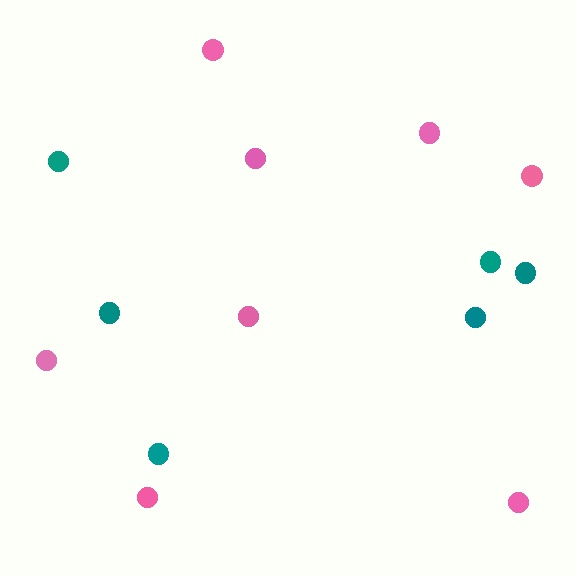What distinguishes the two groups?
There are 2 groups: one group of pink circles (8) and one group of teal circles (6).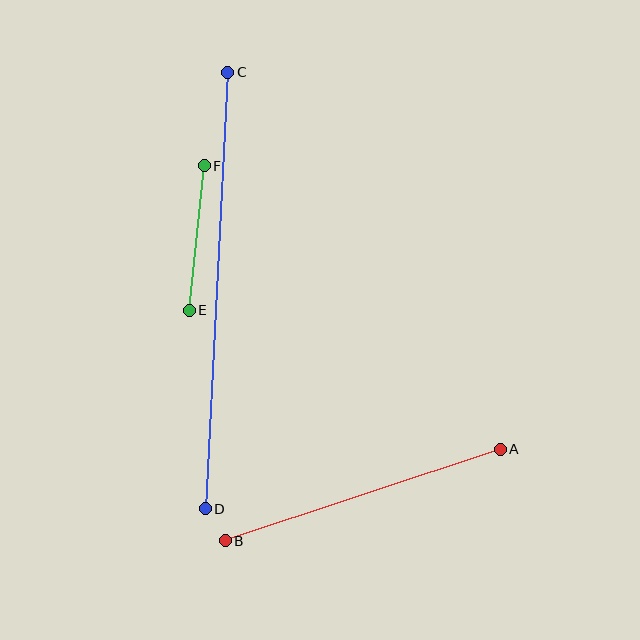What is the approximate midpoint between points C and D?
The midpoint is at approximately (216, 290) pixels.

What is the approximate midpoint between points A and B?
The midpoint is at approximately (363, 495) pixels.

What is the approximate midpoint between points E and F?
The midpoint is at approximately (197, 238) pixels.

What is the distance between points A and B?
The distance is approximately 290 pixels.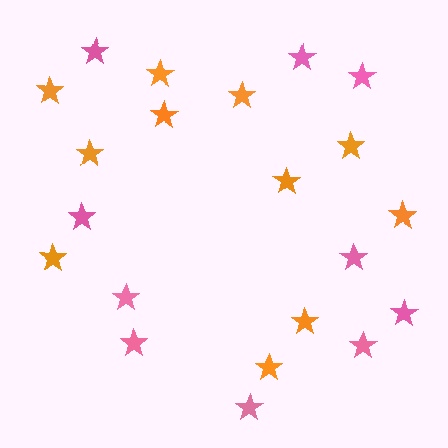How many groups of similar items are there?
There are 2 groups: one group of pink stars (10) and one group of orange stars (11).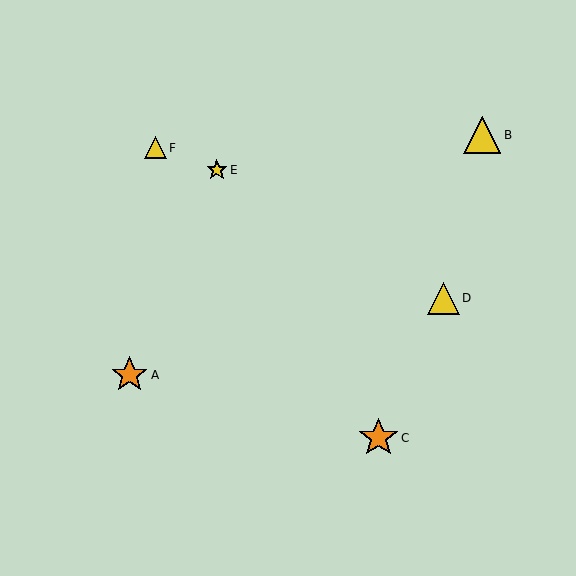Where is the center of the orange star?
The center of the orange star is at (378, 438).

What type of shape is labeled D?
Shape D is a yellow triangle.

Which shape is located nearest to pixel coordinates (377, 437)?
The orange star (labeled C) at (378, 438) is nearest to that location.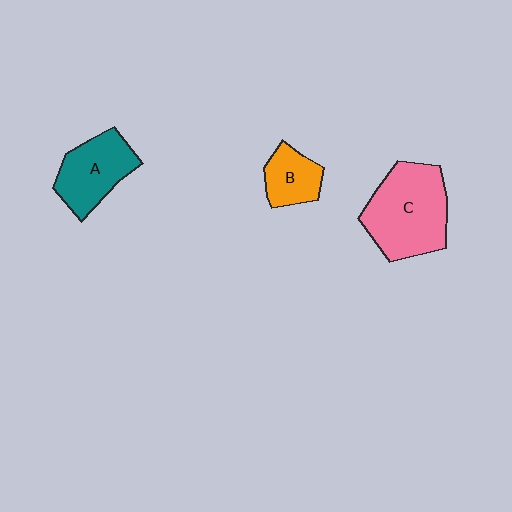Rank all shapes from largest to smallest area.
From largest to smallest: C (pink), A (teal), B (orange).